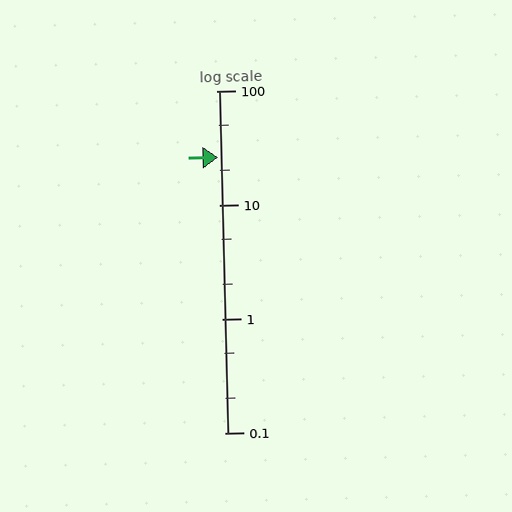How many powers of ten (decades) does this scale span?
The scale spans 3 decades, from 0.1 to 100.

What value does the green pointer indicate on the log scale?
The pointer indicates approximately 26.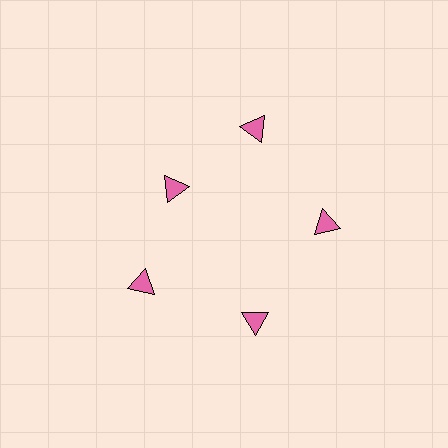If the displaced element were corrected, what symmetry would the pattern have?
It would have 5-fold rotational symmetry — the pattern would map onto itself every 72 degrees.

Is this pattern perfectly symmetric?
No. The 5 pink triangles are arranged in a ring, but one element near the 10 o'clock position is pulled inward toward the center, breaking the 5-fold rotational symmetry.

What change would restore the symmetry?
The symmetry would be restored by moving it outward, back onto the ring so that all 5 triangles sit at equal angles and equal distance from the center.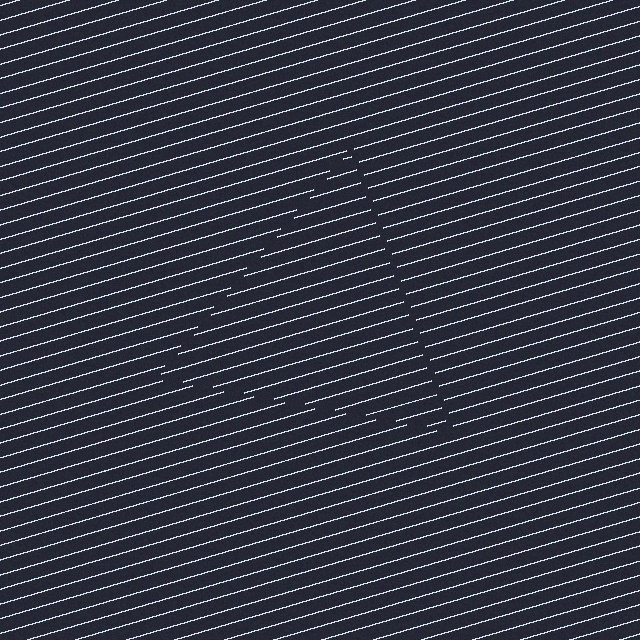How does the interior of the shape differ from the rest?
The interior of the shape contains the same grating, shifted by half a period — the contour is defined by the phase discontinuity where line-ends from the inner and outer gratings abut.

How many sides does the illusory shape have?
3 sides — the line-ends trace a triangle.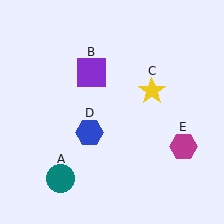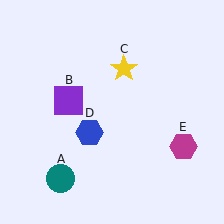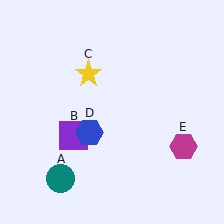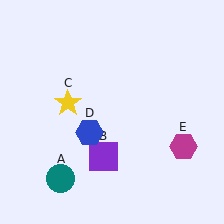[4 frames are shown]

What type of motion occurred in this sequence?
The purple square (object B), yellow star (object C) rotated counterclockwise around the center of the scene.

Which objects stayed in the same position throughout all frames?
Teal circle (object A) and blue hexagon (object D) and magenta hexagon (object E) remained stationary.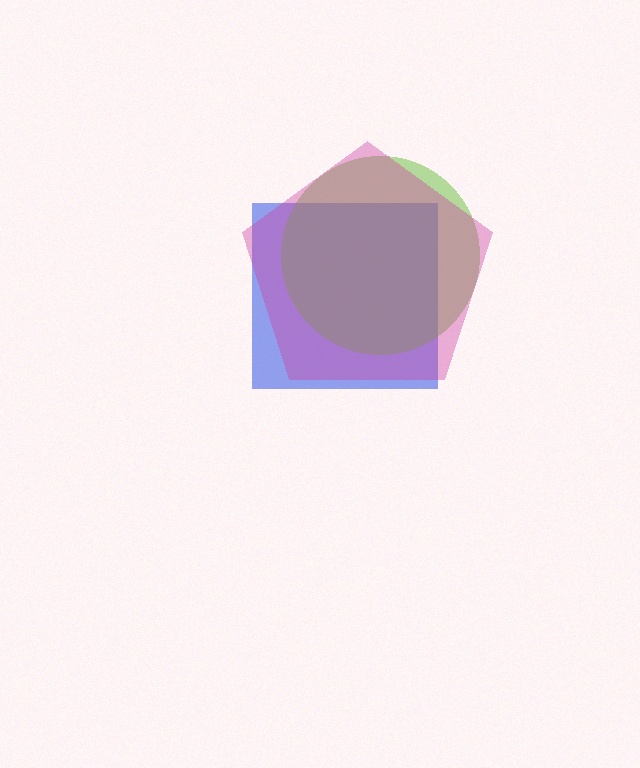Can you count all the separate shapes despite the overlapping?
Yes, there are 3 separate shapes.